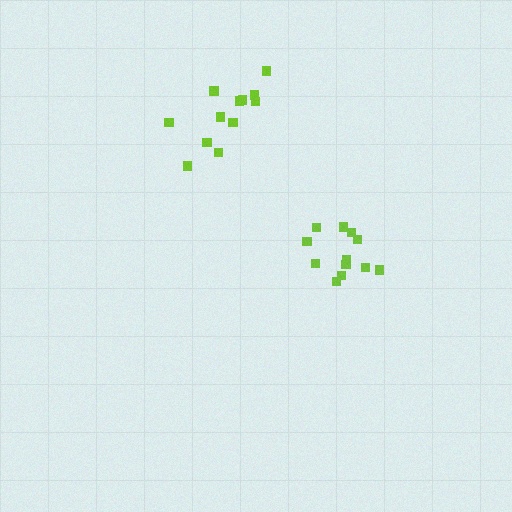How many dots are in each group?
Group 1: 12 dots, Group 2: 12 dots (24 total).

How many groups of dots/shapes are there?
There are 2 groups.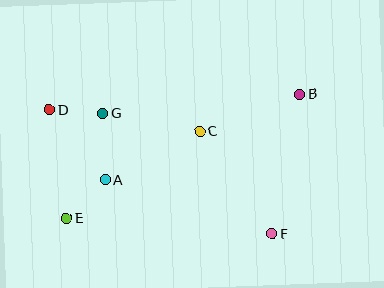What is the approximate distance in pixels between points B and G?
The distance between B and G is approximately 198 pixels.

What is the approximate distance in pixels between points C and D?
The distance between C and D is approximately 152 pixels.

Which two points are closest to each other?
Points D and G are closest to each other.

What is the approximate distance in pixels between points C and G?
The distance between C and G is approximately 99 pixels.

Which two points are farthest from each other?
Points B and E are farthest from each other.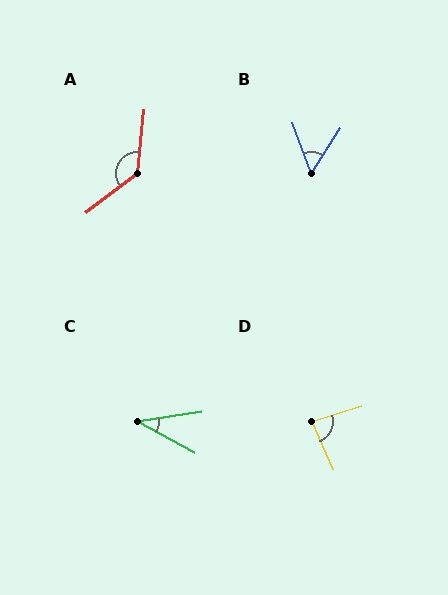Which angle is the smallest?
C, at approximately 38 degrees.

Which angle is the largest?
A, at approximately 132 degrees.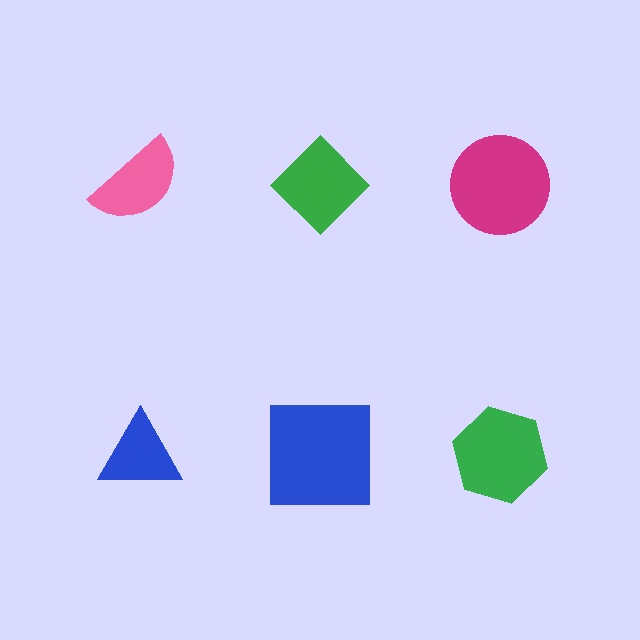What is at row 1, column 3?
A magenta circle.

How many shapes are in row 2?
3 shapes.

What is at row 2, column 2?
A blue square.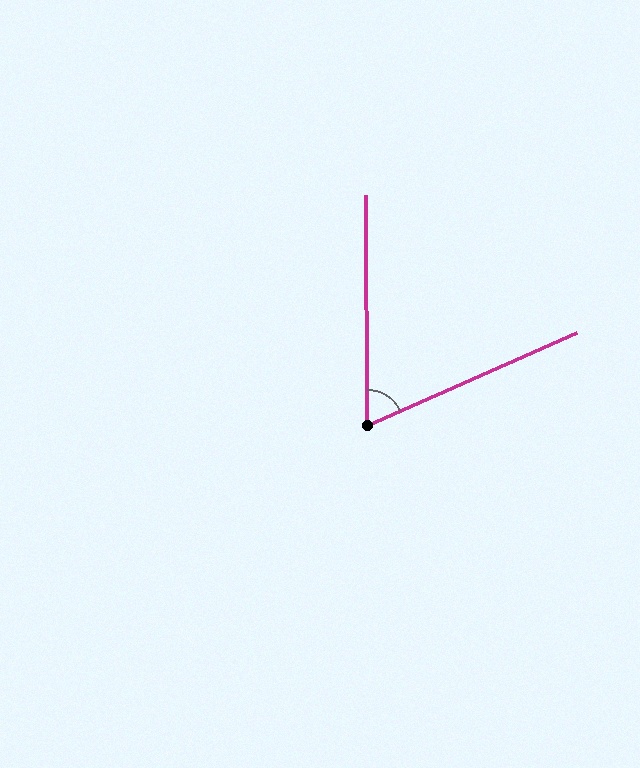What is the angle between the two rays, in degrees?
Approximately 67 degrees.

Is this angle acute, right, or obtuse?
It is acute.